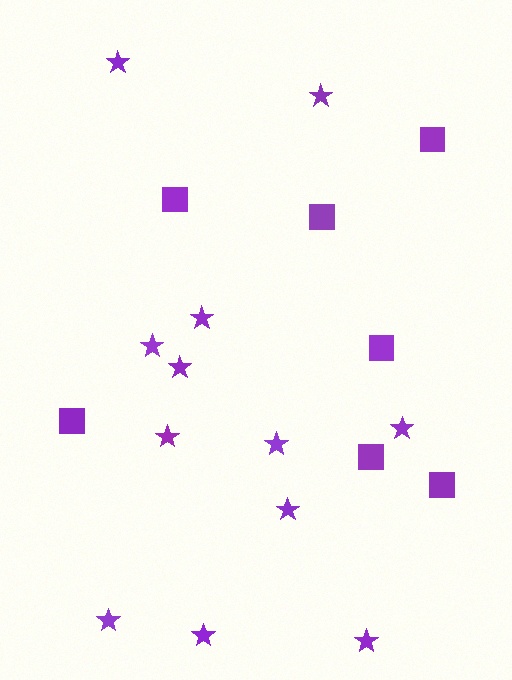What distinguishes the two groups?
There are 2 groups: one group of squares (7) and one group of stars (12).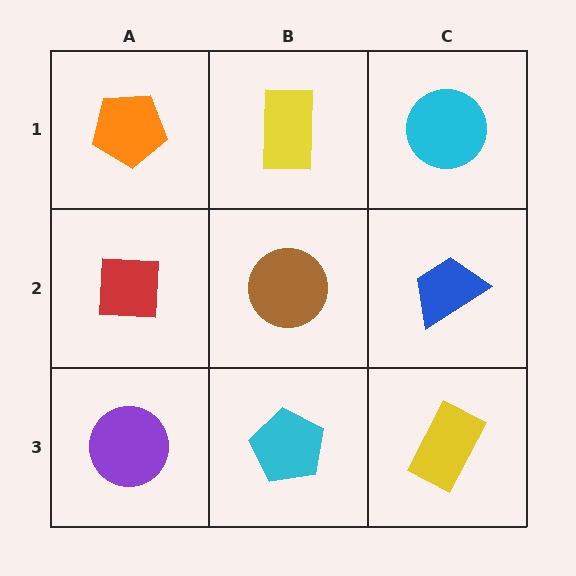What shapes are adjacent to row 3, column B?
A brown circle (row 2, column B), a purple circle (row 3, column A), a yellow rectangle (row 3, column C).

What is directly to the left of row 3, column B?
A purple circle.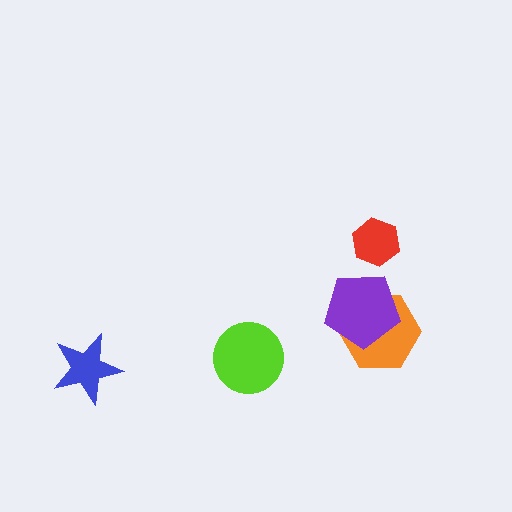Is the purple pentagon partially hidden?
No, no other shape covers it.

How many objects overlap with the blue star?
0 objects overlap with the blue star.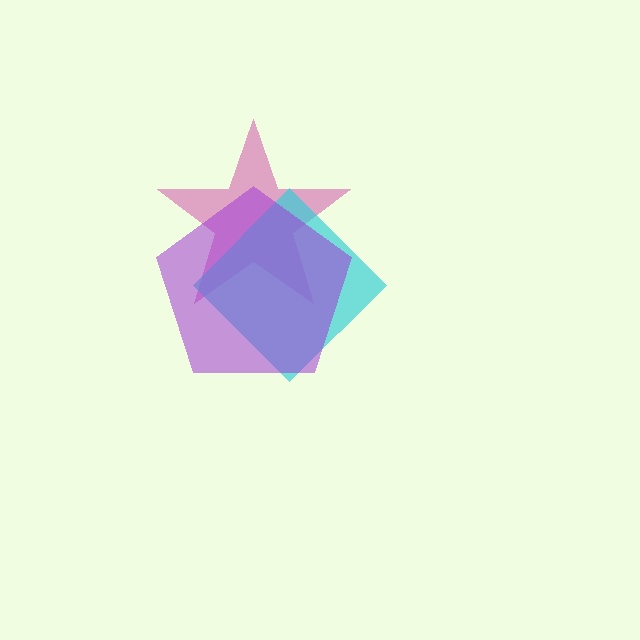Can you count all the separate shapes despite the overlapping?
Yes, there are 3 separate shapes.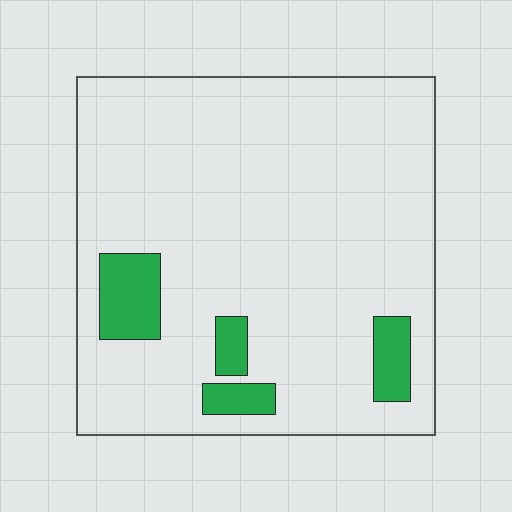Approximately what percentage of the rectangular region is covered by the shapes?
Approximately 10%.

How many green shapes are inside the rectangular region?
4.